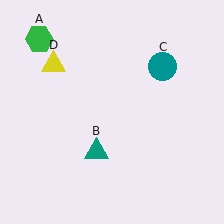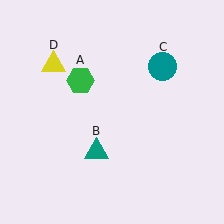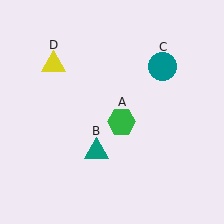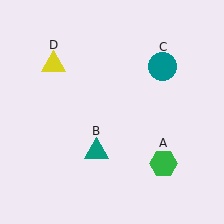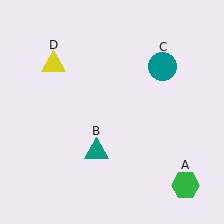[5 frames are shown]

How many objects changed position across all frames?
1 object changed position: green hexagon (object A).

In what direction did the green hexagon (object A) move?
The green hexagon (object A) moved down and to the right.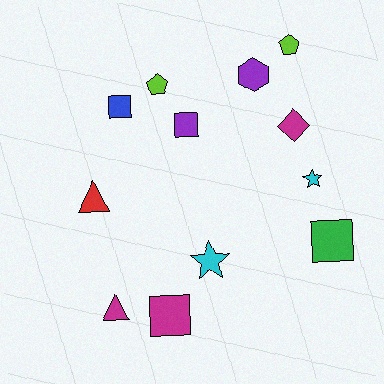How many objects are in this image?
There are 12 objects.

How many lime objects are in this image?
There are 2 lime objects.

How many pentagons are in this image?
There are 2 pentagons.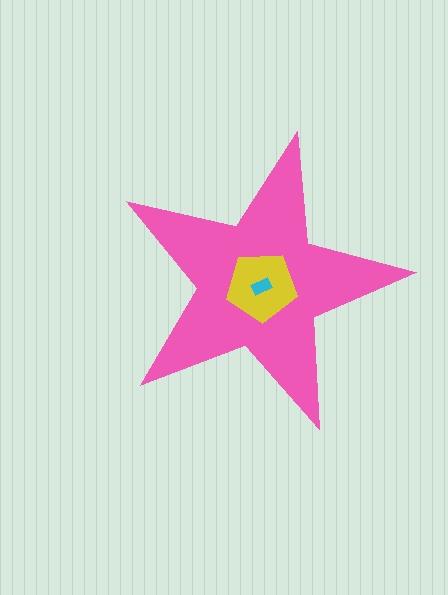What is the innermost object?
The cyan rectangle.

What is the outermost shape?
The pink star.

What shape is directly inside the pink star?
The yellow pentagon.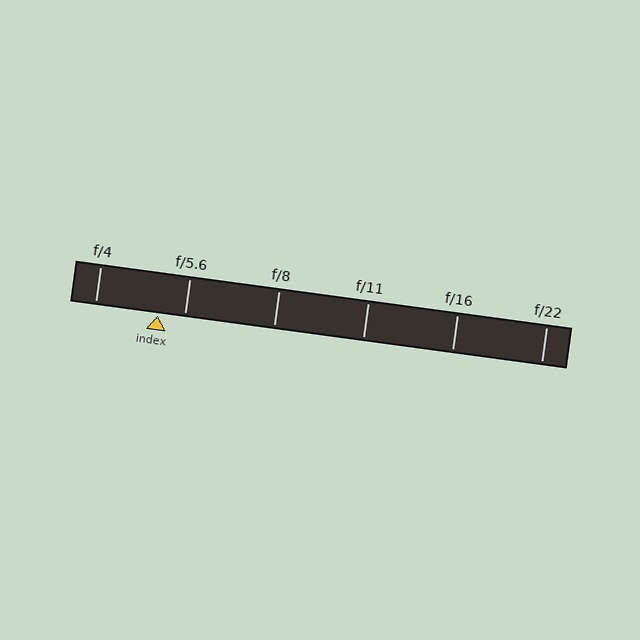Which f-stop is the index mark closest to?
The index mark is closest to f/5.6.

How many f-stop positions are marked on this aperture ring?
There are 6 f-stop positions marked.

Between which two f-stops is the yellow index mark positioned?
The index mark is between f/4 and f/5.6.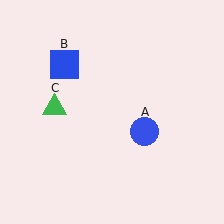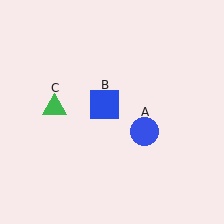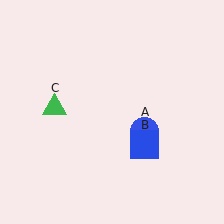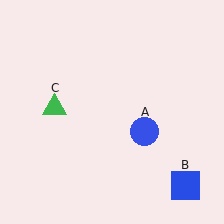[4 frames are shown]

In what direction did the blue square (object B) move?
The blue square (object B) moved down and to the right.